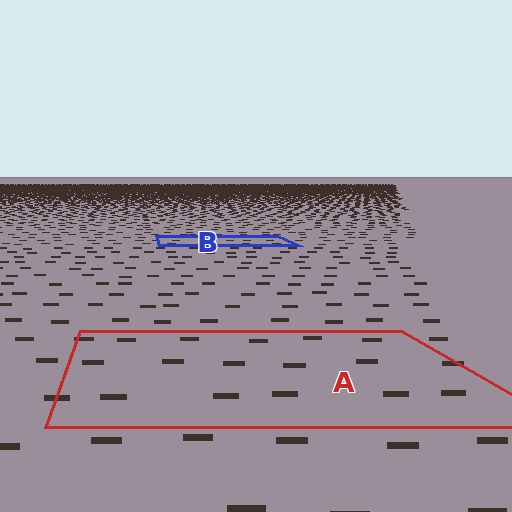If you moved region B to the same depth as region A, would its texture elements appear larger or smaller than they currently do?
They would appear larger. At a closer depth, the same texture elements are projected at a bigger on-screen size.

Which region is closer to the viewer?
Region A is closer. The texture elements there are larger and more spread out.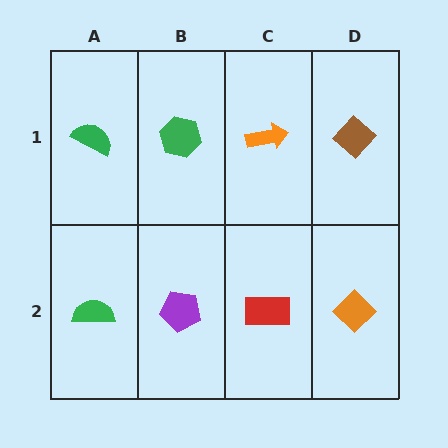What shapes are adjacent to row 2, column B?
A green hexagon (row 1, column B), a green semicircle (row 2, column A), a red rectangle (row 2, column C).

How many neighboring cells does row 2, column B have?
3.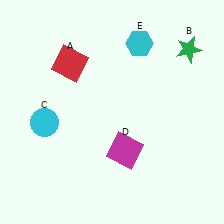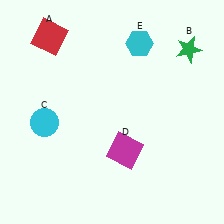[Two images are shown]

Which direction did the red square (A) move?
The red square (A) moved up.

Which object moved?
The red square (A) moved up.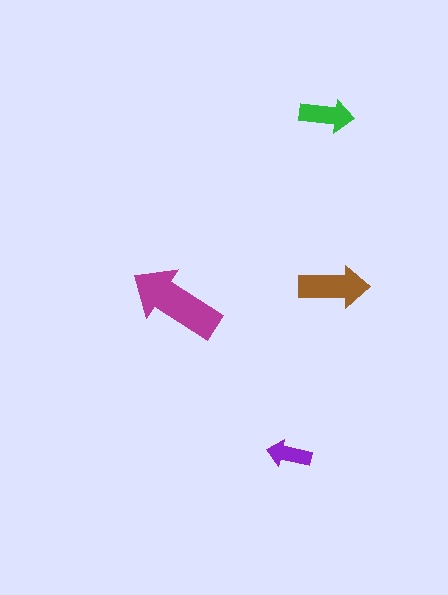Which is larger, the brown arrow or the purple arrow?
The brown one.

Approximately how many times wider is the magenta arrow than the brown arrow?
About 1.5 times wider.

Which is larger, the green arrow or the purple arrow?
The green one.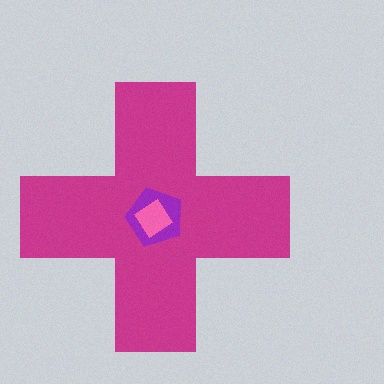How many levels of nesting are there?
3.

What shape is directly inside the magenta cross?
The purple pentagon.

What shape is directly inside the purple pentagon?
The pink diamond.